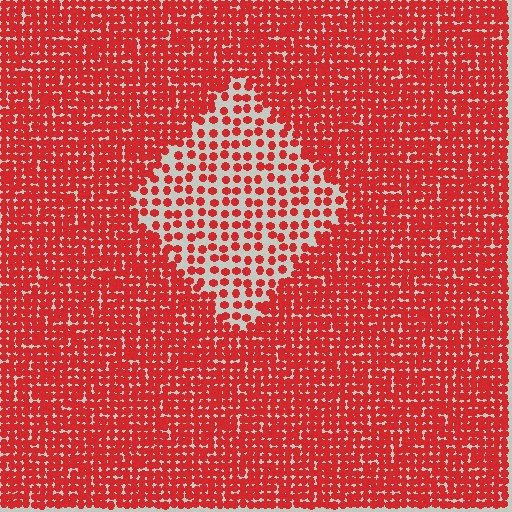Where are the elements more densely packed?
The elements are more densely packed outside the diamond boundary.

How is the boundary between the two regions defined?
The boundary is defined by a change in element density (approximately 2.2x ratio). All elements are the same color, size, and shape.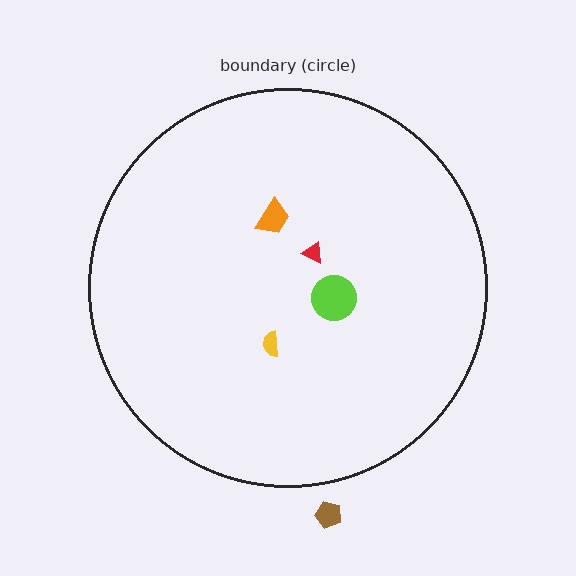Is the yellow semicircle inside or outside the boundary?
Inside.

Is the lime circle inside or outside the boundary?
Inside.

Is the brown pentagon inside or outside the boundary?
Outside.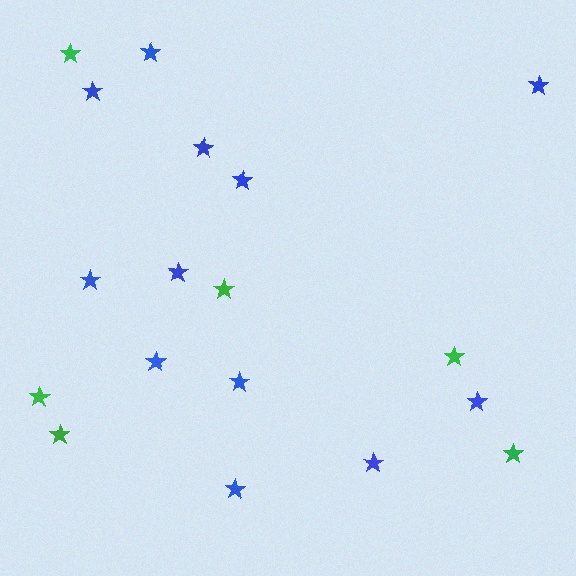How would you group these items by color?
There are 2 groups: one group of blue stars (12) and one group of green stars (6).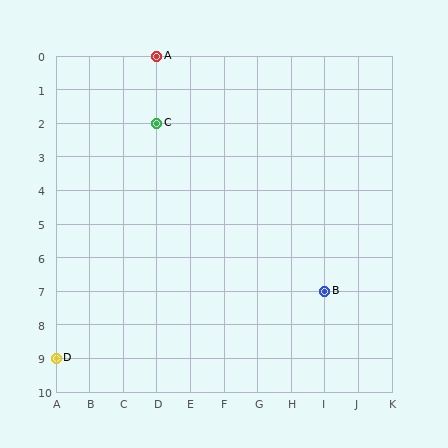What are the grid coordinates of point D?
Point D is at grid coordinates (A, 9).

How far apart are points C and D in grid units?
Points C and D are 3 columns and 7 rows apart (about 7.6 grid units diagonally).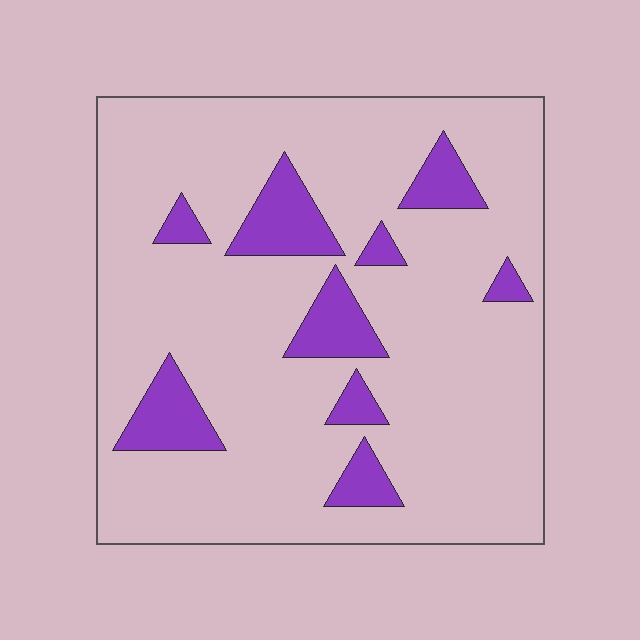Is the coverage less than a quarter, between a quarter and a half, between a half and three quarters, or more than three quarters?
Less than a quarter.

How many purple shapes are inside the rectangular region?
9.